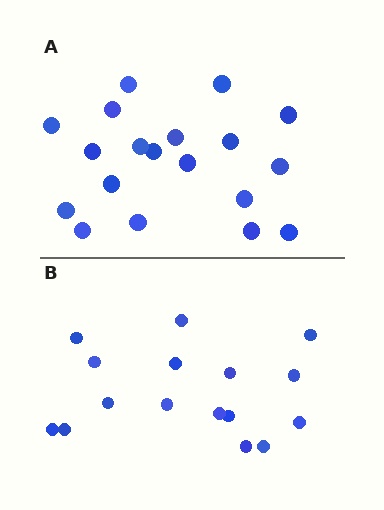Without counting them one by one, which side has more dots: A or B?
Region A (the top region) has more dots.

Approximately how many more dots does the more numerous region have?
Region A has just a few more — roughly 2 or 3 more dots than region B.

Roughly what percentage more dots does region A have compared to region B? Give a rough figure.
About 20% more.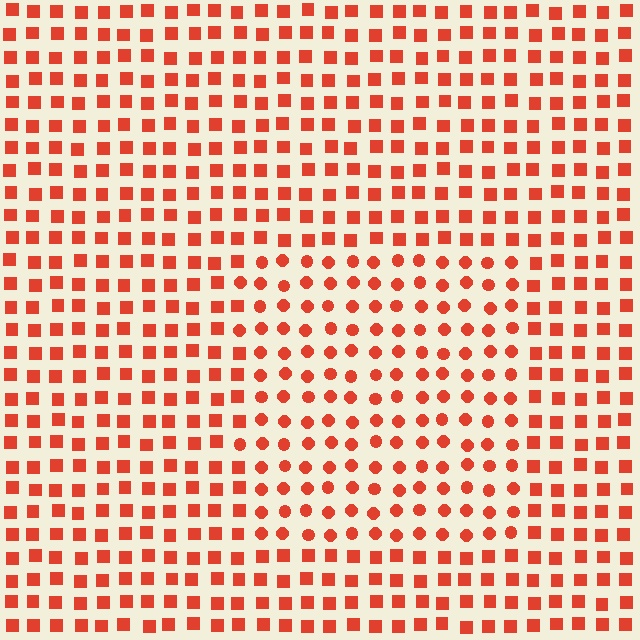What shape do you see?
I see a rectangle.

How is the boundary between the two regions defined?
The boundary is defined by a change in element shape: circles inside vs. squares outside. All elements share the same color and spacing.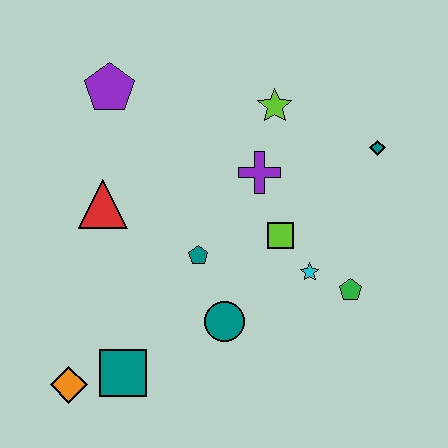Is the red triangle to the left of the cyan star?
Yes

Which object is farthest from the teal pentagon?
The teal diamond is farthest from the teal pentagon.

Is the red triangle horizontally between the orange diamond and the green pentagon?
Yes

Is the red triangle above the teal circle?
Yes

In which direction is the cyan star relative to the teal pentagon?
The cyan star is to the right of the teal pentagon.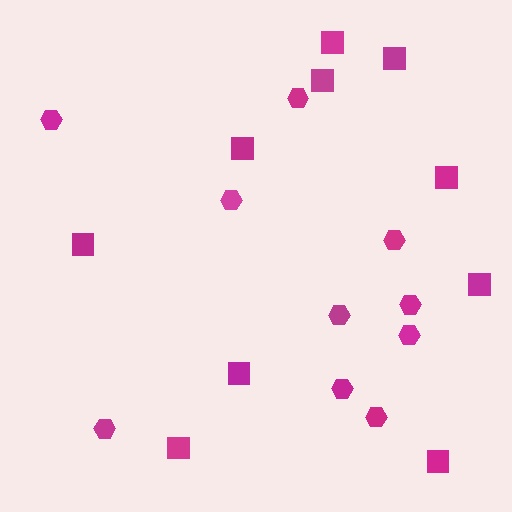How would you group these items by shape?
There are 2 groups: one group of squares (10) and one group of hexagons (10).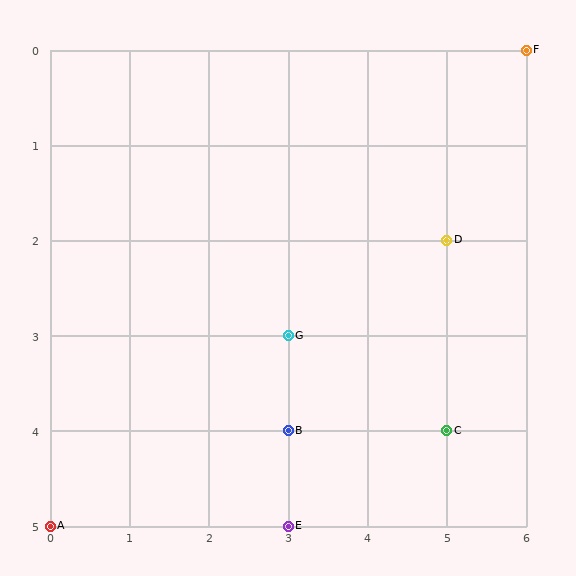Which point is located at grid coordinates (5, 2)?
Point D is at (5, 2).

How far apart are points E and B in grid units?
Points E and B are 1 row apart.